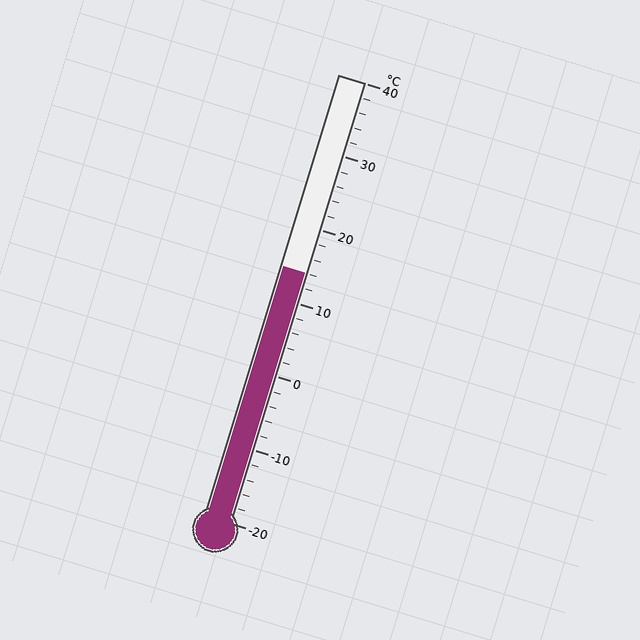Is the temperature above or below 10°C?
The temperature is above 10°C.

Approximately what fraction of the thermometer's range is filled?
The thermometer is filled to approximately 55% of its range.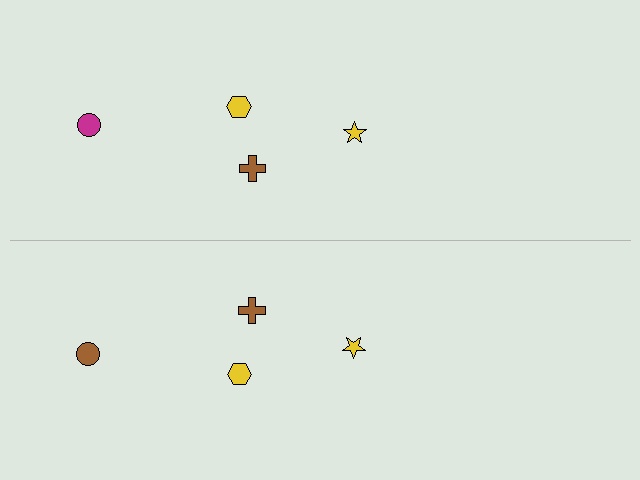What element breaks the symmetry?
The brown circle on the bottom side breaks the symmetry — its mirror counterpart is magenta.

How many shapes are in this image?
There are 8 shapes in this image.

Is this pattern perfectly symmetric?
No, the pattern is not perfectly symmetric. The brown circle on the bottom side breaks the symmetry — its mirror counterpart is magenta.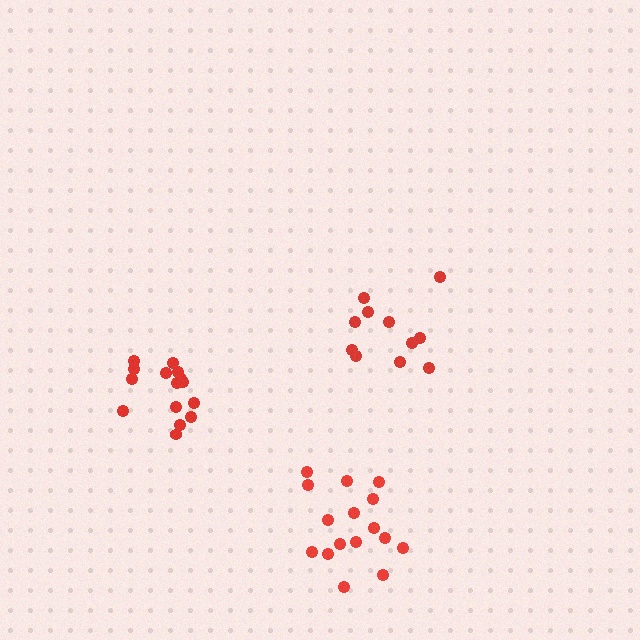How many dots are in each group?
Group 1: 15 dots, Group 2: 16 dots, Group 3: 11 dots (42 total).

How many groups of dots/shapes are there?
There are 3 groups.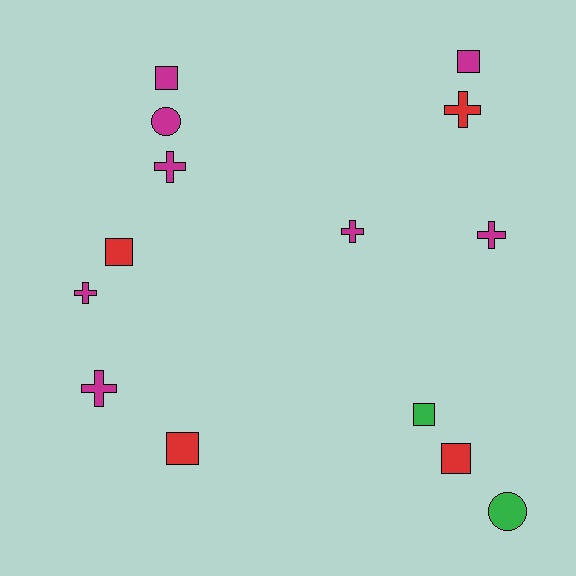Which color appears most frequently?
Magenta, with 8 objects.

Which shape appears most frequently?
Cross, with 6 objects.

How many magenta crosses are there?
There are 5 magenta crosses.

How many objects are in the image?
There are 14 objects.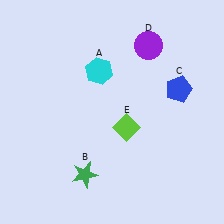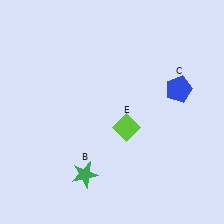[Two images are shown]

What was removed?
The purple circle (D), the cyan hexagon (A) were removed in Image 2.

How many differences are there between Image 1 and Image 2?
There are 2 differences between the two images.